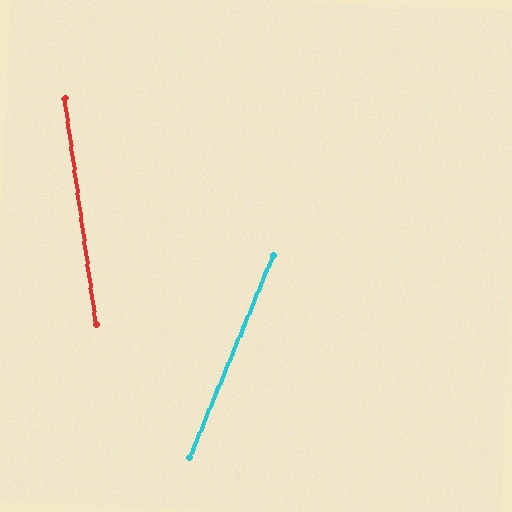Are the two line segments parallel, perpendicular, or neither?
Neither parallel nor perpendicular — they differ by about 30°.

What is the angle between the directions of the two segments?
Approximately 30 degrees.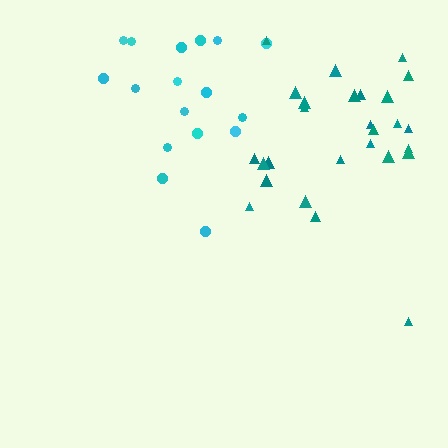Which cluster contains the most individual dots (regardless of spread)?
Teal (27).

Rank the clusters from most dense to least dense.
teal, cyan.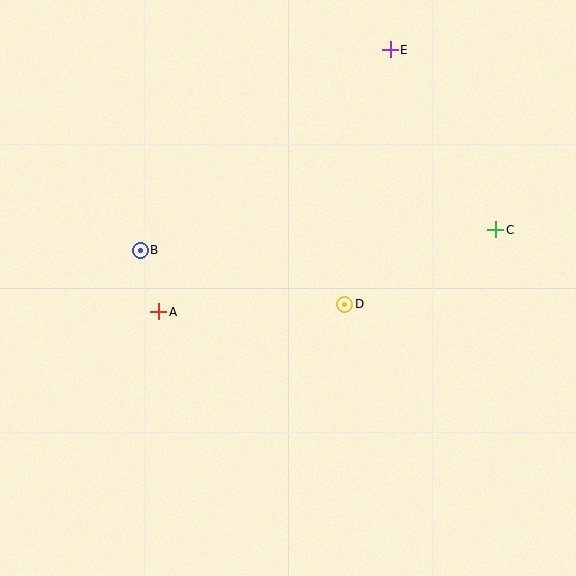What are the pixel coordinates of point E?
Point E is at (390, 50).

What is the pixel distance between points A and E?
The distance between A and E is 350 pixels.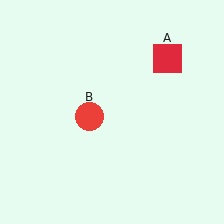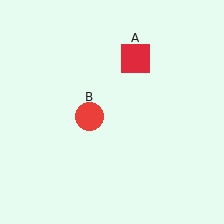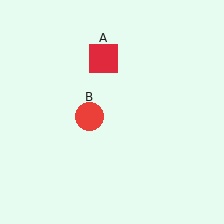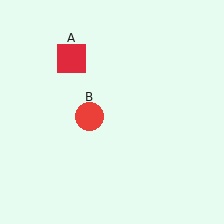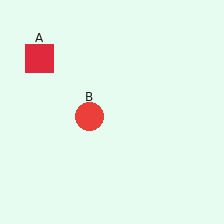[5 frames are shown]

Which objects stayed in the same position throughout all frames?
Red circle (object B) remained stationary.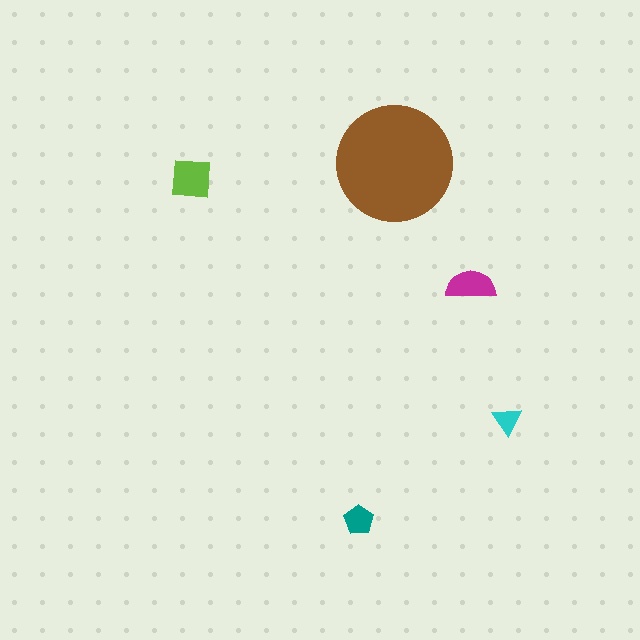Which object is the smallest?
The cyan triangle.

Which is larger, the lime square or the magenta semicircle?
The lime square.